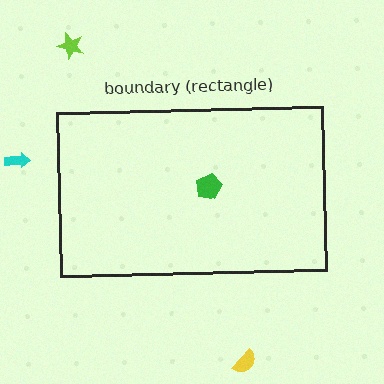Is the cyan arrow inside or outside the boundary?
Outside.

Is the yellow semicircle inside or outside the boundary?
Outside.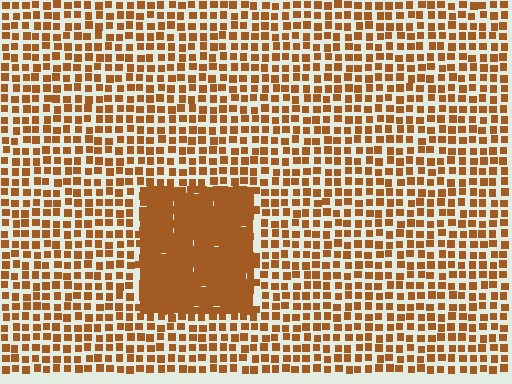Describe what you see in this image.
The image contains small brown elements arranged at two different densities. A rectangle-shaped region is visible where the elements are more densely packed than the surrounding area.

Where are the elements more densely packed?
The elements are more densely packed inside the rectangle boundary.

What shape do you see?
I see a rectangle.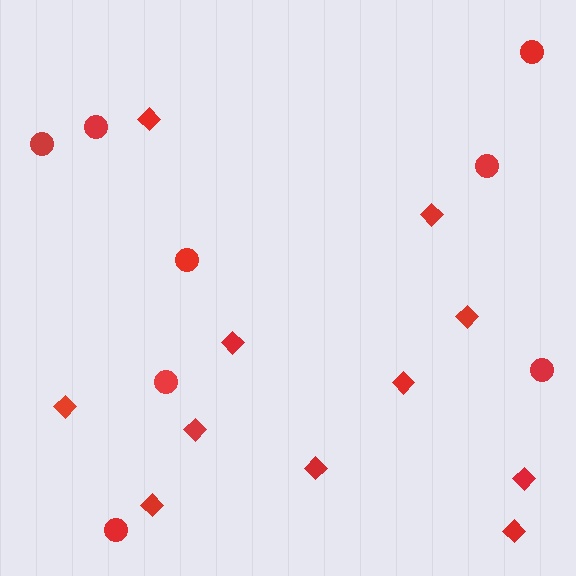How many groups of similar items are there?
There are 2 groups: one group of circles (8) and one group of diamonds (11).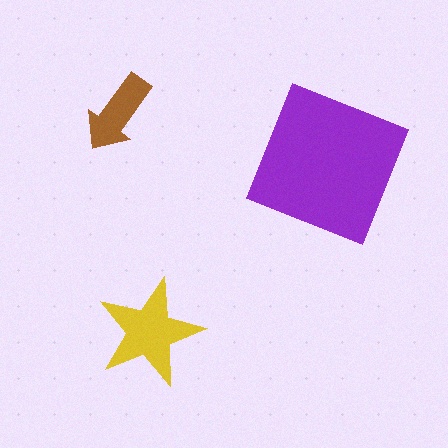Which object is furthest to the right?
The purple square is rightmost.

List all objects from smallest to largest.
The brown arrow, the yellow star, the purple square.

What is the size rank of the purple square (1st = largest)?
1st.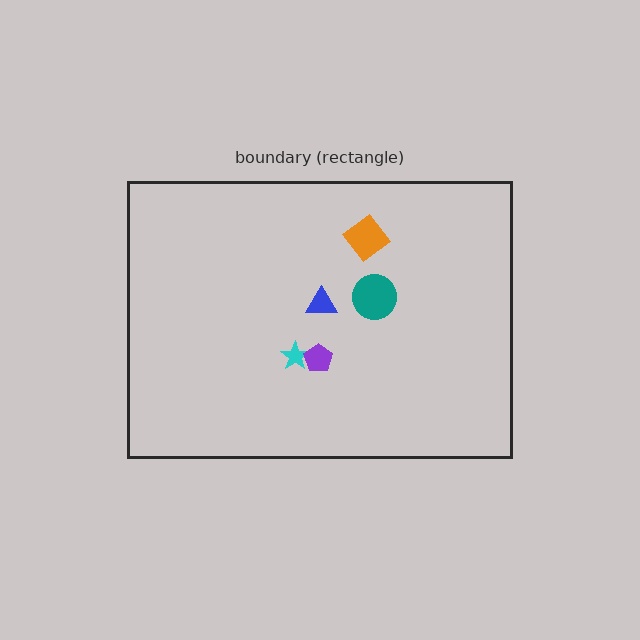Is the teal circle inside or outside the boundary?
Inside.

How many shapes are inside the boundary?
5 inside, 0 outside.